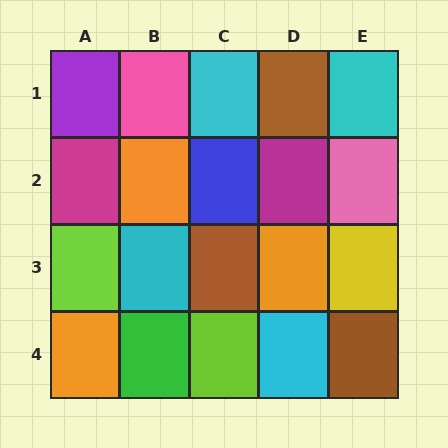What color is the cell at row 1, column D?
Brown.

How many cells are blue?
1 cell is blue.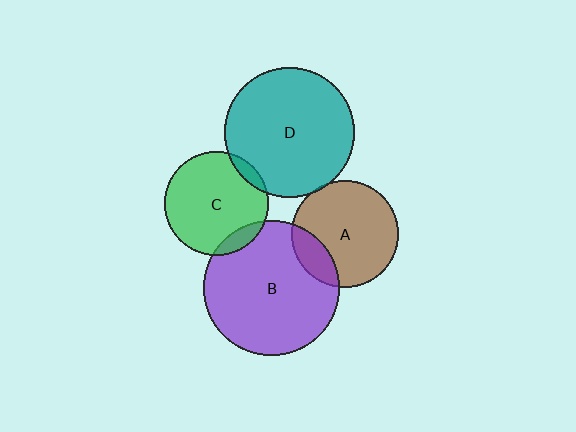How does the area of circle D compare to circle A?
Approximately 1.5 times.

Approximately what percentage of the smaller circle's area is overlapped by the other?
Approximately 20%.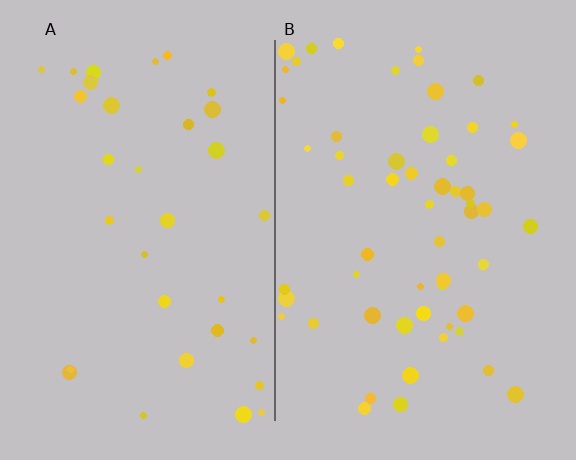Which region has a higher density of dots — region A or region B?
B (the right).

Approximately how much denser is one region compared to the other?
Approximately 1.6× — region B over region A.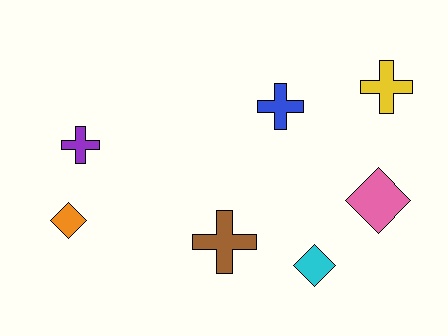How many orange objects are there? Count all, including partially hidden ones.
There is 1 orange object.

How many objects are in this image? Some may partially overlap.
There are 7 objects.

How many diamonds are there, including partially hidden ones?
There are 3 diamonds.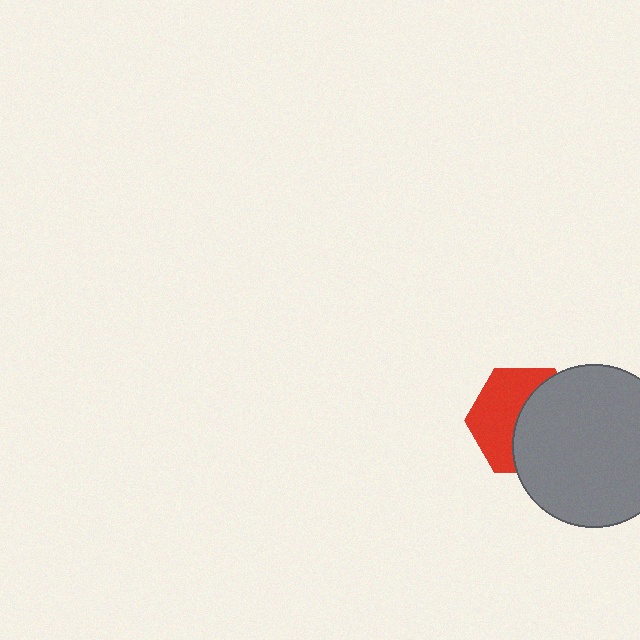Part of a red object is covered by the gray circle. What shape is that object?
It is a hexagon.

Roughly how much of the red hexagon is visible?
About half of it is visible (roughly 49%).